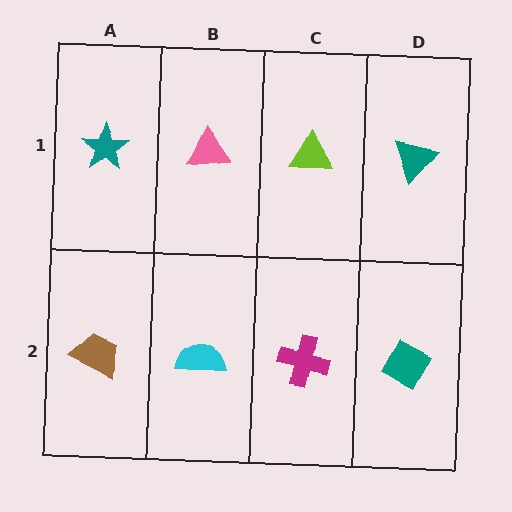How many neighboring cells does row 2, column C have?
3.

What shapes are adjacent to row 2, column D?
A teal triangle (row 1, column D), a magenta cross (row 2, column C).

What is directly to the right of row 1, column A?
A pink triangle.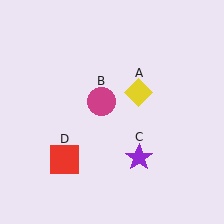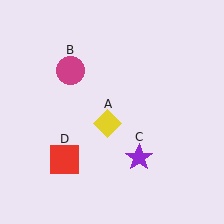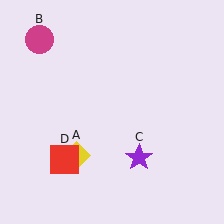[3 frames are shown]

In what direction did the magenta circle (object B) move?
The magenta circle (object B) moved up and to the left.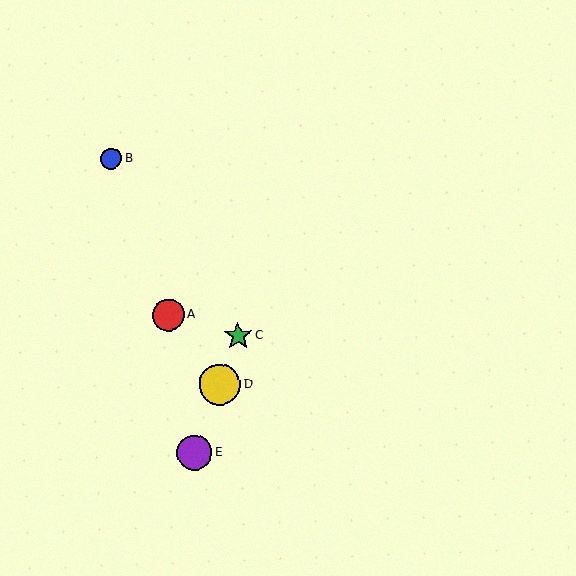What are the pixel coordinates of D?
Object D is at (220, 385).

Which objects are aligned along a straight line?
Objects C, D, E are aligned along a straight line.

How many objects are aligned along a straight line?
3 objects (C, D, E) are aligned along a straight line.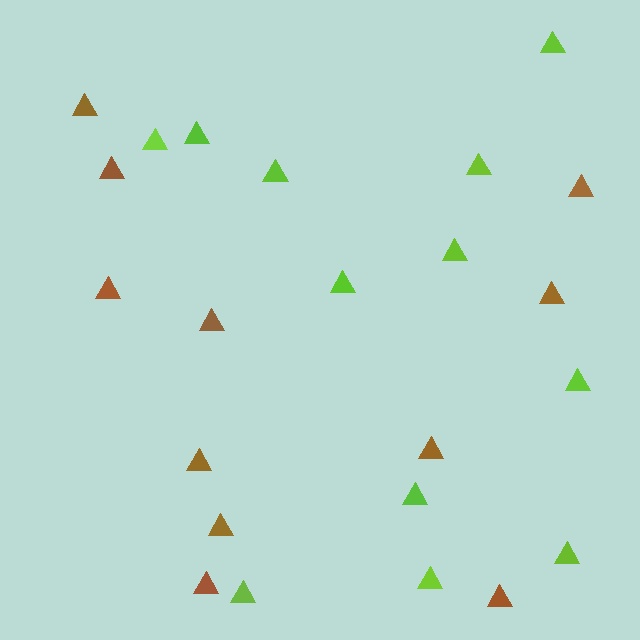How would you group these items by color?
There are 2 groups: one group of lime triangles (12) and one group of brown triangles (11).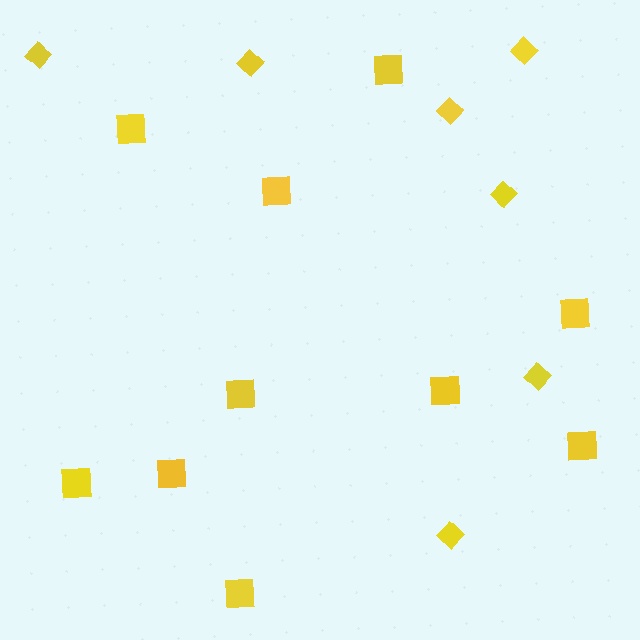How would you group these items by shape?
There are 2 groups: one group of squares (10) and one group of diamonds (7).